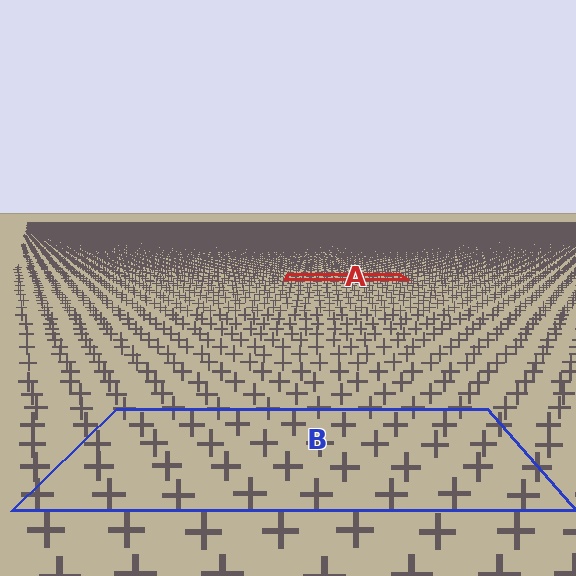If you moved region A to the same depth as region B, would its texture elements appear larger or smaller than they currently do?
They would appear larger. At a closer depth, the same texture elements are projected at a bigger on-screen size.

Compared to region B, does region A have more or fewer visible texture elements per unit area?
Region A has more texture elements per unit area — they are packed more densely because it is farther away.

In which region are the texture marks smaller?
The texture marks are smaller in region A, because it is farther away.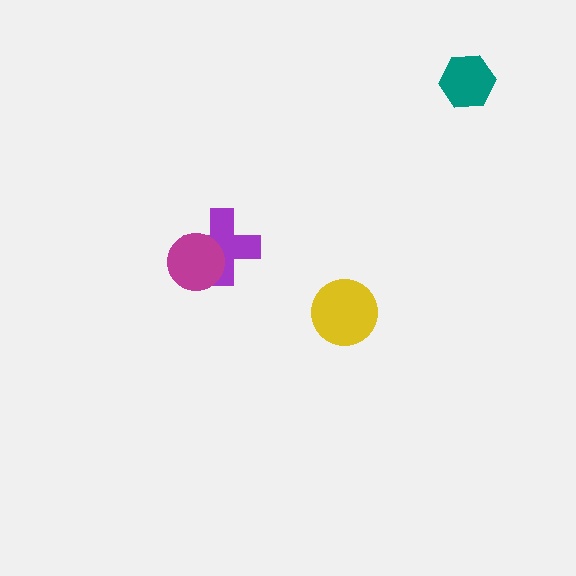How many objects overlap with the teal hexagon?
0 objects overlap with the teal hexagon.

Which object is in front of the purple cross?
The magenta circle is in front of the purple cross.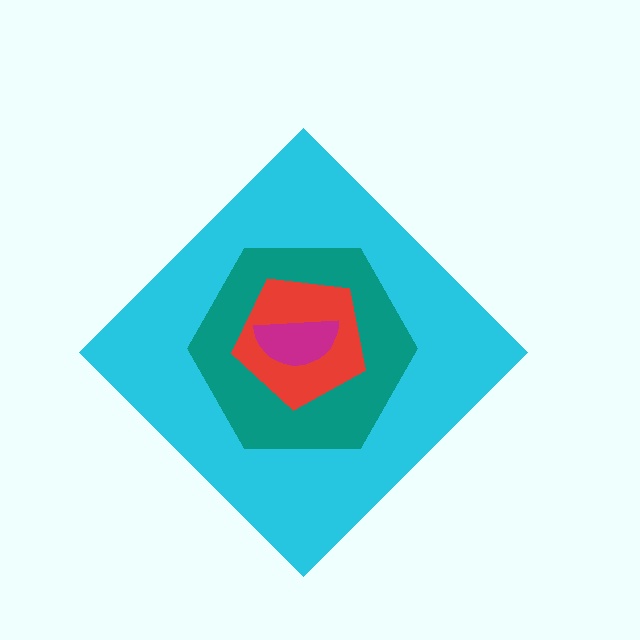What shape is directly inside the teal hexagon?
The red pentagon.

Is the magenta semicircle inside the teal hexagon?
Yes.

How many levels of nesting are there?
4.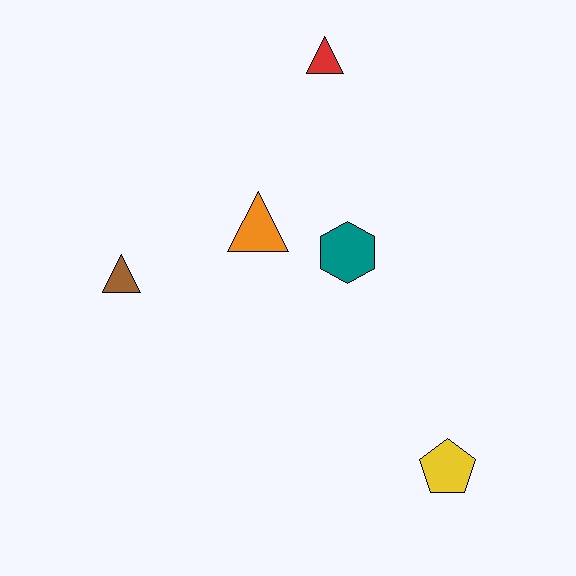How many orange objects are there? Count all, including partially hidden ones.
There is 1 orange object.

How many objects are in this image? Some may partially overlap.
There are 5 objects.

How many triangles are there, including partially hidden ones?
There are 3 triangles.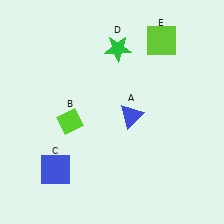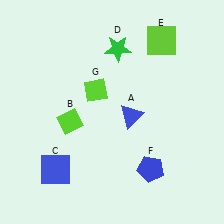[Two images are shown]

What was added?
A blue pentagon (F), a lime diamond (G) were added in Image 2.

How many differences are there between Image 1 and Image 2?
There are 2 differences between the two images.